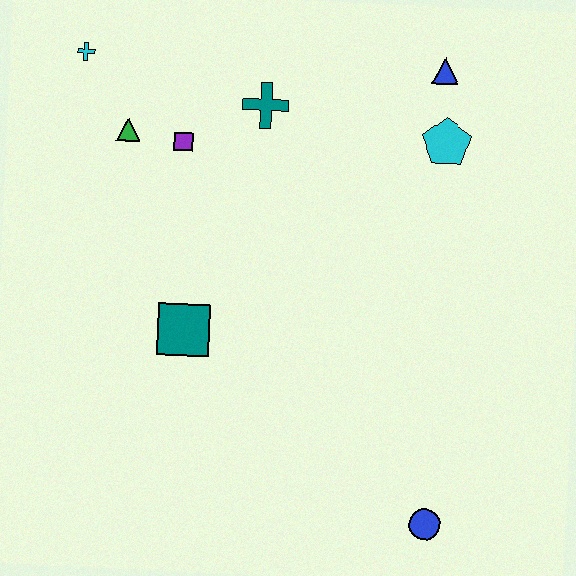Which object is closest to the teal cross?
The purple square is closest to the teal cross.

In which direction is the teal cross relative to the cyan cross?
The teal cross is to the right of the cyan cross.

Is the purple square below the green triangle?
Yes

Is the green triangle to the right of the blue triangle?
No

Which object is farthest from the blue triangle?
The blue circle is farthest from the blue triangle.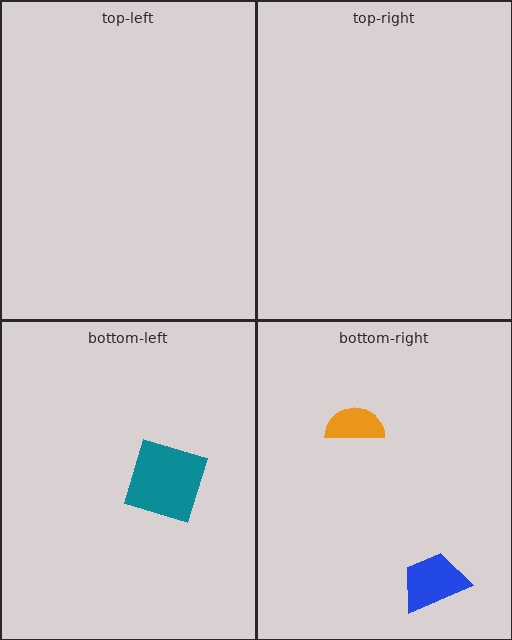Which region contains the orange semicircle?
The bottom-right region.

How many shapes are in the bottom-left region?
1.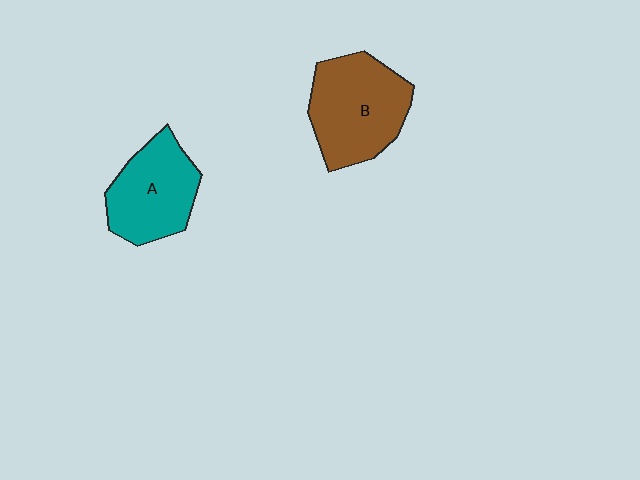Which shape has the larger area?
Shape B (brown).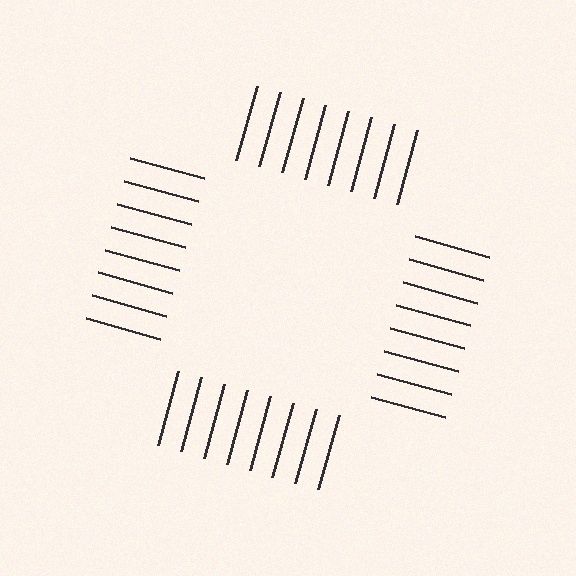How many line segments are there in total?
32 — 8 along each of the 4 edges.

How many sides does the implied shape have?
4 sides — the line-ends trace a square.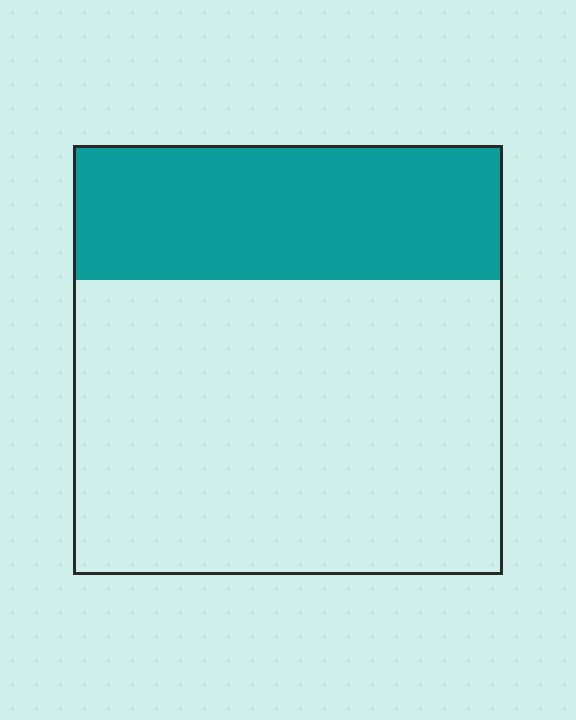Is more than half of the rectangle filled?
No.